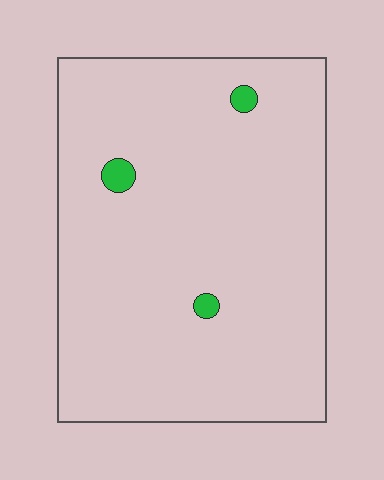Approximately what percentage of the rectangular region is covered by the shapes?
Approximately 0%.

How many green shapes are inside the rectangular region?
3.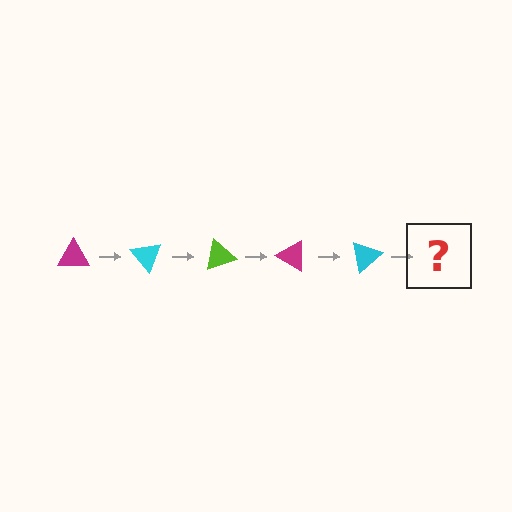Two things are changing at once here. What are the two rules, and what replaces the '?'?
The two rules are that it rotates 50 degrees each step and the color cycles through magenta, cyan, and lime. The '?' should be a lime triangle, rotated 250 degrees from the start.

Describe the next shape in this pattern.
It should be a lime triangle, rotated 250 degrees from the start.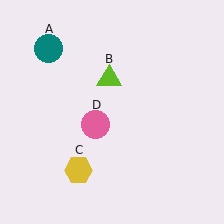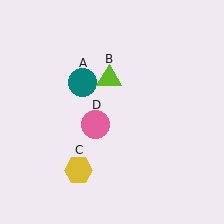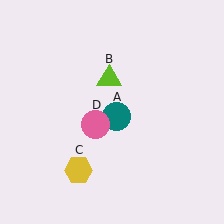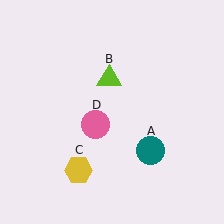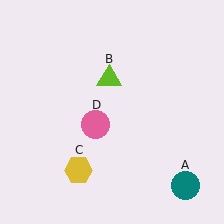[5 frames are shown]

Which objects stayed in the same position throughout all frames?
Lime triangle (object B) and yellow hexagon (object C) and pink circle (object D) remained stationary.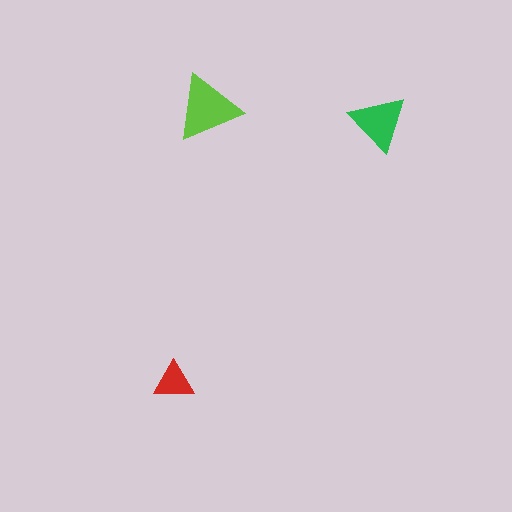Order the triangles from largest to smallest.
the lime one, the green one, the red one.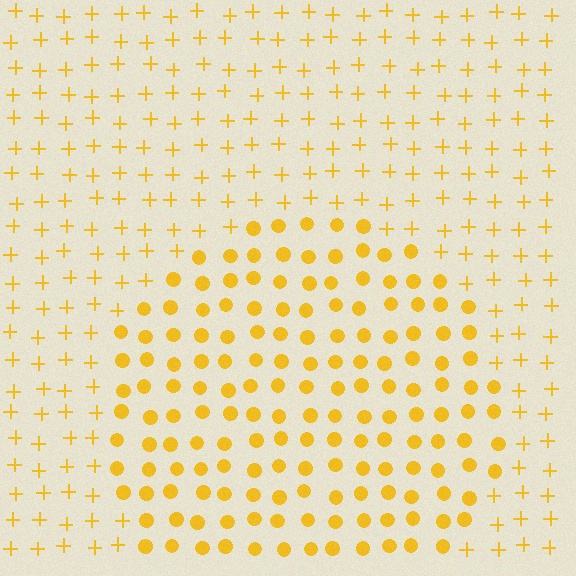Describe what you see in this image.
The image is filled with small yellow elements arranged in a uniform grid. A circle-shaped region contains circles, while the surrounding area contains plus signs. The boundary is defined purely by the change in element shape.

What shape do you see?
I see a circle.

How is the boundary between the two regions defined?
The boundary is defined by a change in element shape: circles inside vs. plus signs outside. All elements share the same color and spacing.